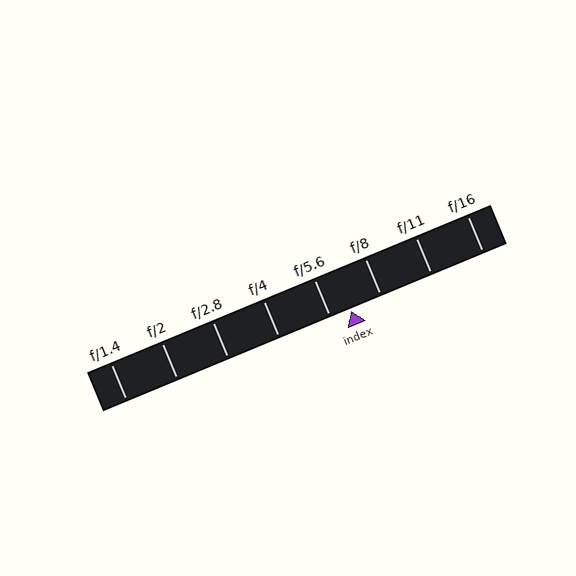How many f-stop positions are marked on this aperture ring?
There are 8 f-stop positions marked.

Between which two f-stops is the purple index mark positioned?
The index mark is between f/5.6 and f/8.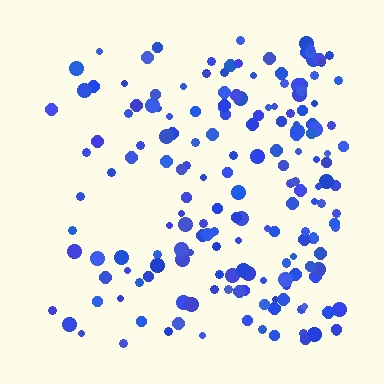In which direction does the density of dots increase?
From left to right, with the right side densest.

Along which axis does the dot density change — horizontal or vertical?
Horizontal.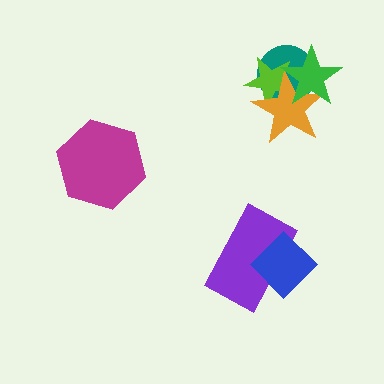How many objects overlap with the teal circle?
3 objects overlap with the teal circle.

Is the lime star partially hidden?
Yes, it is partially covered by another shape.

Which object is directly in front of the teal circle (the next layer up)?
The lime star is directly in front of the teal circle.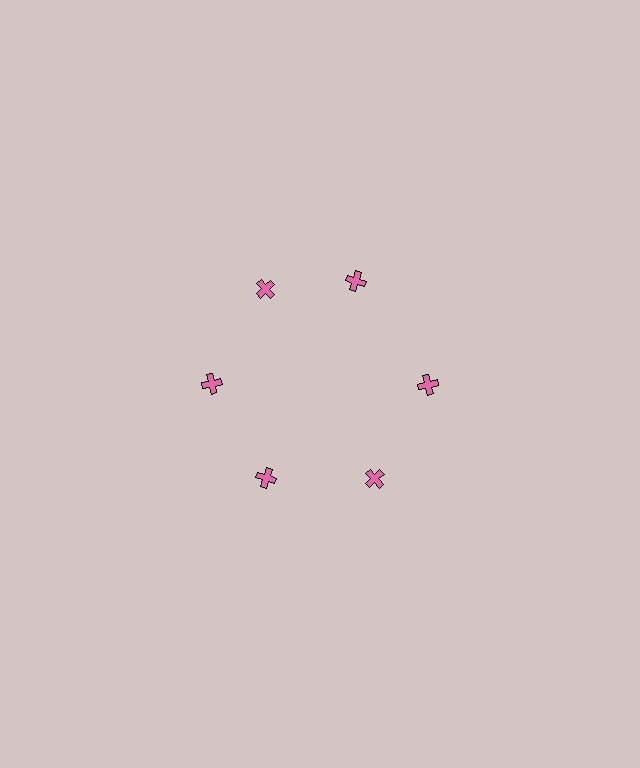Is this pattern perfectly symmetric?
No. The 6 pink crosses are arranged in a ring, but one element near the 1 o'clock position is rotated out of alignment along the ring, breaking the 6-fold rotational symmetry.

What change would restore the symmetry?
The symmetry would be restored by rotating it back into even spacing with its neighbors so that all 6 crosses sit at equal angles and equal distance from the center.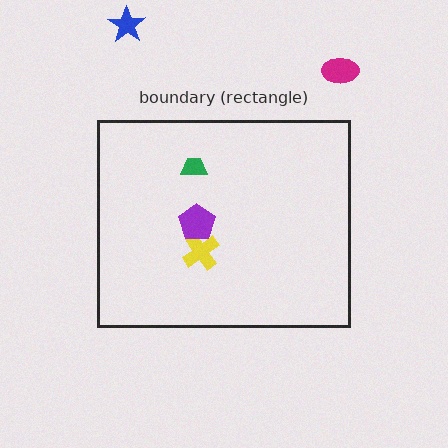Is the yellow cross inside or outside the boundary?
Inside.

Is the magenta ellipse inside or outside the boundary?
Outside.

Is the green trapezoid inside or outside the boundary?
Inside.